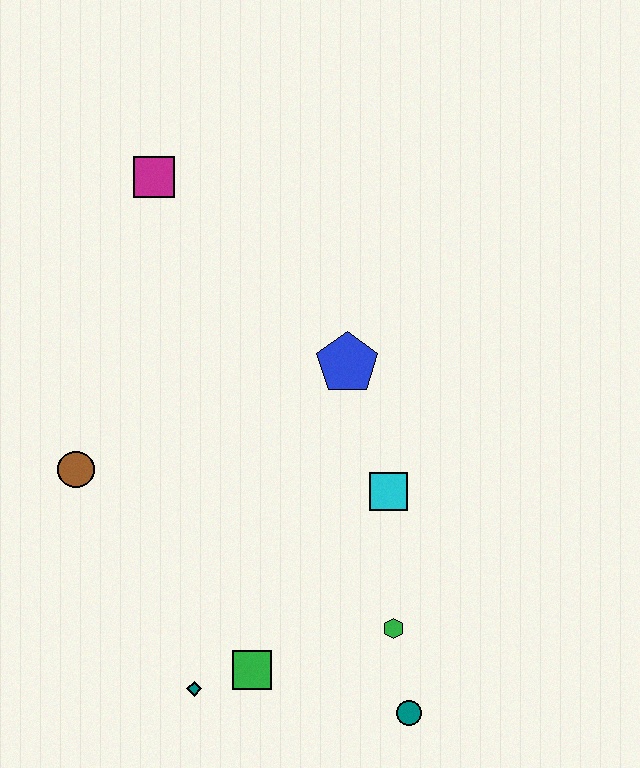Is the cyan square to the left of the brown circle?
No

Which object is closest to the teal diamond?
The green square is closest to the teal diamond.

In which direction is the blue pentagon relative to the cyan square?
The blue pentagon is above the cyan square.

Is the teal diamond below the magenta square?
Yes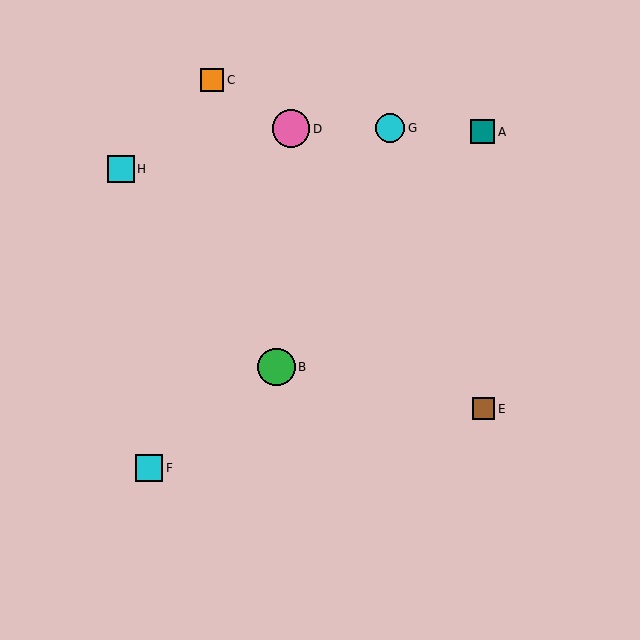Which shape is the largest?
The pink circle (labeled D) is the largest.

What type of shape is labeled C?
Shape C is an orange square.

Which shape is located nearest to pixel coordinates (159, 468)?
The cyan square (labeled F) at (149, 468) is nearest to that location.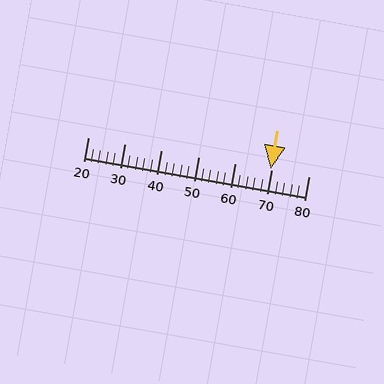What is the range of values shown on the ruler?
The ruler shows values from 20 to 80.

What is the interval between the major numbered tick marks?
The major tick marks are spaced 10 units apart.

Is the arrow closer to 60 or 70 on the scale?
The arrow is closer to 70.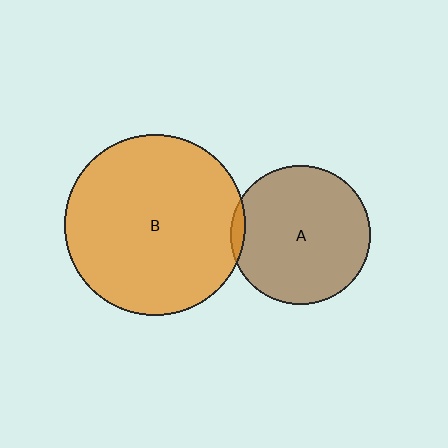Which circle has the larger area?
Circle B (orange).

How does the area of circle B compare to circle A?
Approximately 1.7 times.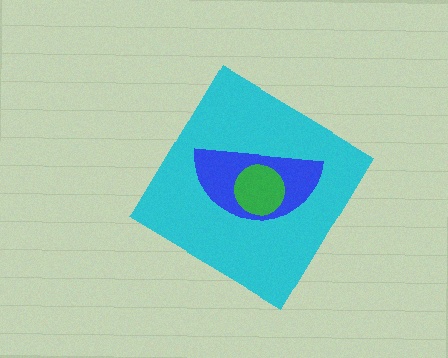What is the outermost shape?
The cyan diamond.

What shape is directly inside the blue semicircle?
The green circle.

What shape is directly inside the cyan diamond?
The blue semicircle.